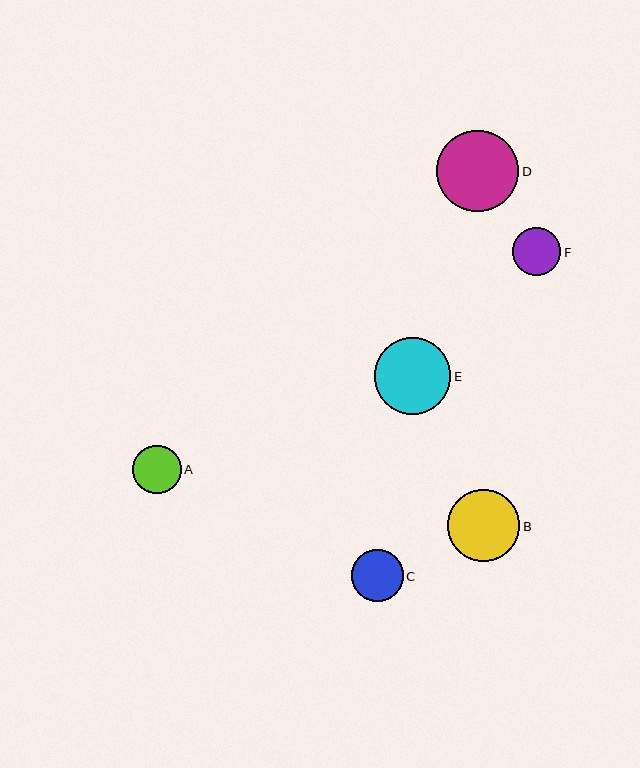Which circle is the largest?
Circle D is the largest with a size of approximately 82 pixels.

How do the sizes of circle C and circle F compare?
Circle C and circle F are approximately the same size.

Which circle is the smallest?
Circle A is the smallest with a size of approximately 48 pixels.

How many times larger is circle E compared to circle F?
Circle E is approximately 1.6 times the size of circle F.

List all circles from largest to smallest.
From largest to smallest: D, E, B, C, F, A.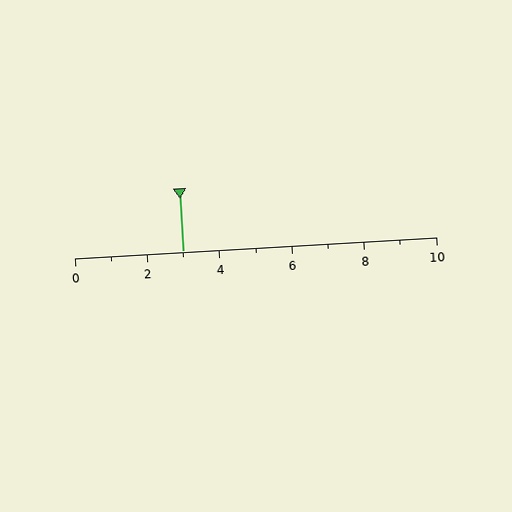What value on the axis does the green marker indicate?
The marker indicates approximately 3.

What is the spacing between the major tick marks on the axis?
The major ticks are spaced 2 apart.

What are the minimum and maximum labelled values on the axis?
The axis runs from 0 to 10.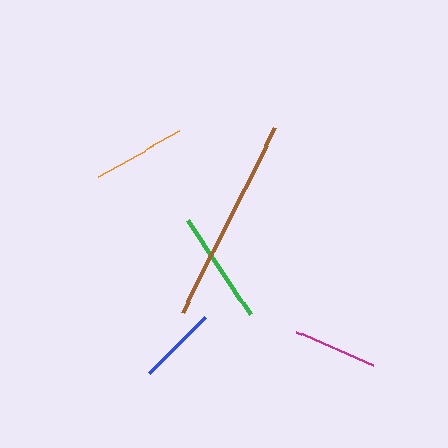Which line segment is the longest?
The brown line is the longest at approximately 208 pixels.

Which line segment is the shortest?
The blue line is the shortest at approximately 79 pixels.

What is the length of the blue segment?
The blue segment is approximately 79 pixels long.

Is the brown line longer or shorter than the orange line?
The brown line is longer than the orange line.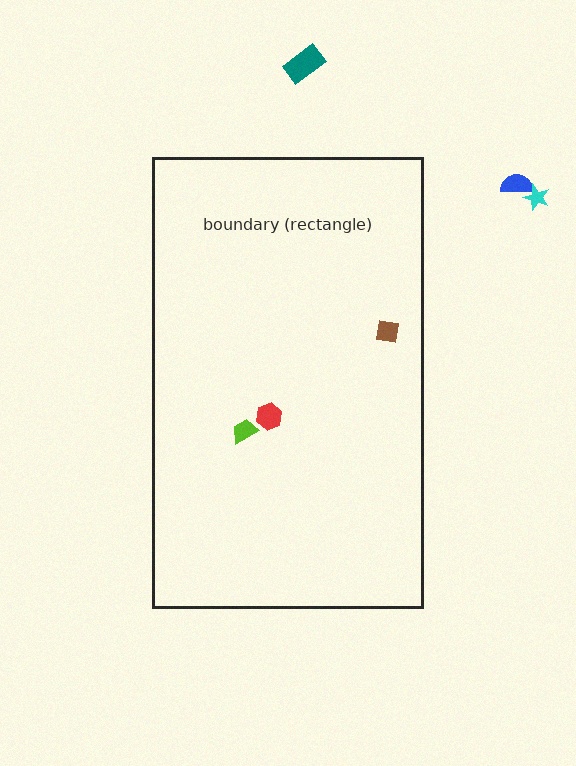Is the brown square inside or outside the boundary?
Inside.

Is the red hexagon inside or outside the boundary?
Inside.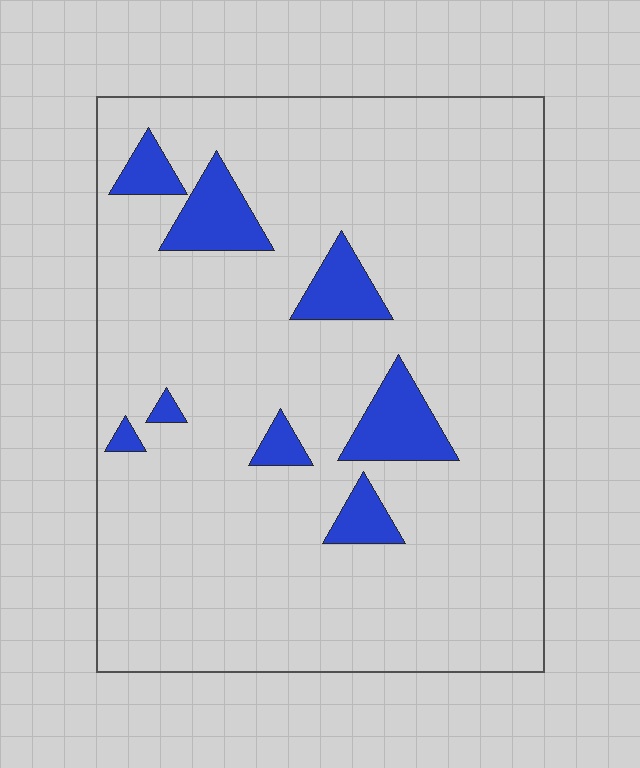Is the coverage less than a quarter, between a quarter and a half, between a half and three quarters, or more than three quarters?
Less than a quarter.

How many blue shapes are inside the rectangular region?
8.